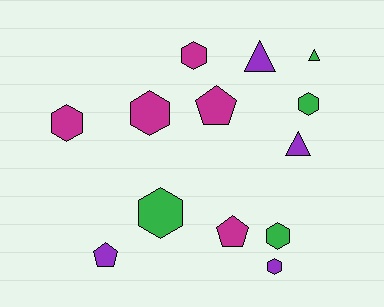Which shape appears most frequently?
Hexagon, with 7 objects.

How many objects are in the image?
There are 13 objects.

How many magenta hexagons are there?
There are 3 magenta hexagons.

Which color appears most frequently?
Magenta, with 5 objects.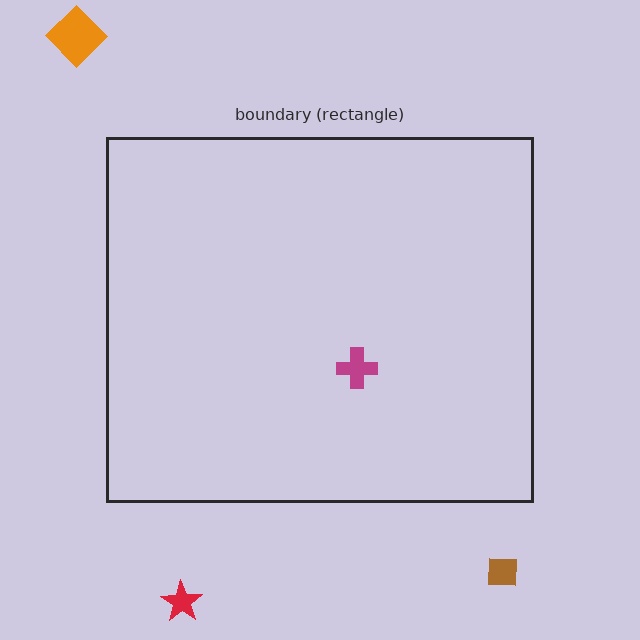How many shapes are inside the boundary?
1 inside, 3 outside.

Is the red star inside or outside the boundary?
Outside.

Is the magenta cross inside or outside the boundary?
Inside.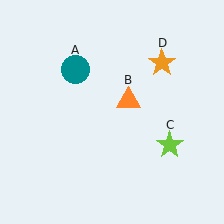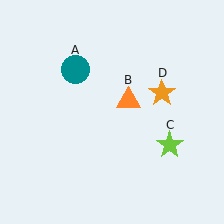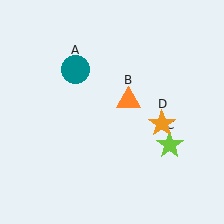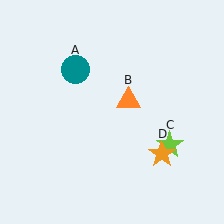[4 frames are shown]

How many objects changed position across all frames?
1 object changed position: orange star (object D).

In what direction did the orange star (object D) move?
The orange star (object D) moved down.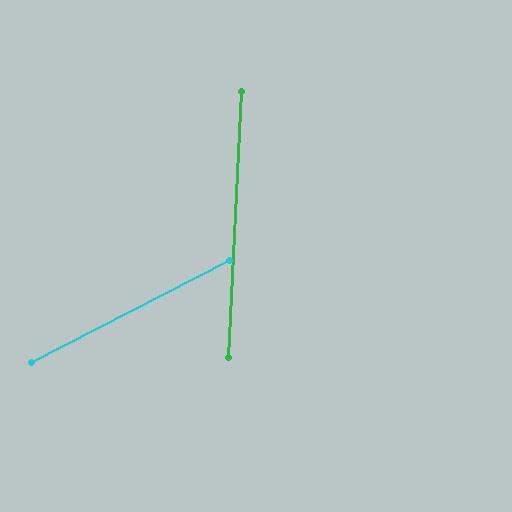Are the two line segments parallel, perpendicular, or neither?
Neither parallel nor perpendicular — they differ by about 60°.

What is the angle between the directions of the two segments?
Approximately 60 degrees.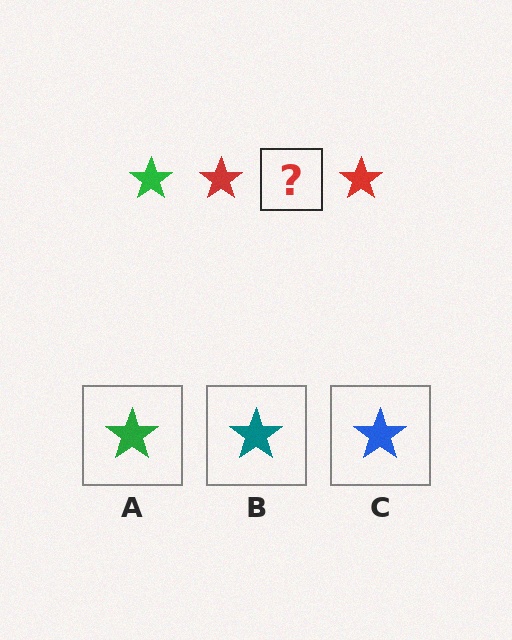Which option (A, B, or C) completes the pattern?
A.